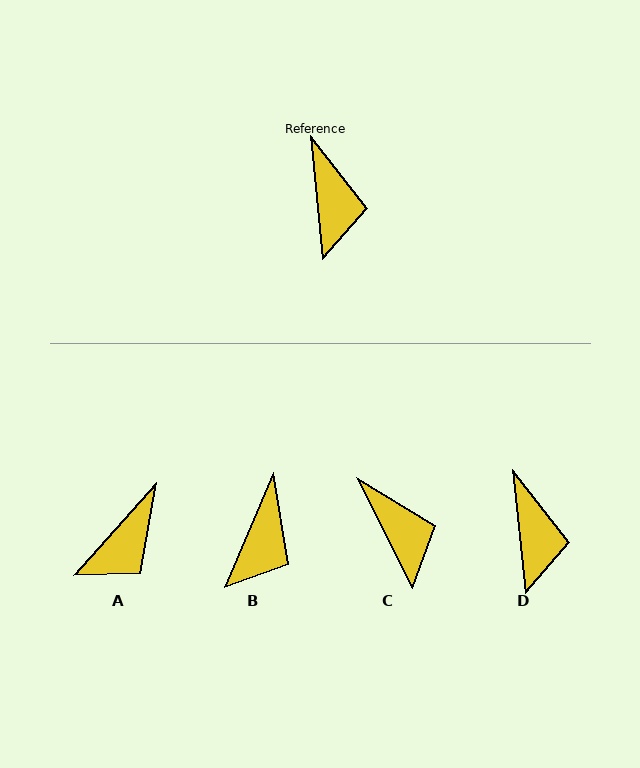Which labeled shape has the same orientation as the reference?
D.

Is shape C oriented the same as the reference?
No, it is off by about 21 degrees.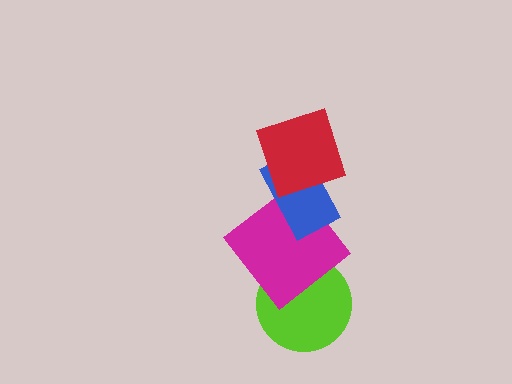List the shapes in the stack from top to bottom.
From top to bottom: the red square, the blue rectangle, the magenta diamond, the lime circle.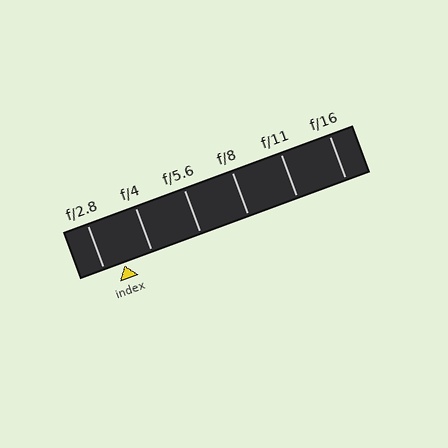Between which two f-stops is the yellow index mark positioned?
The index mark is between f/2.8 and f/4.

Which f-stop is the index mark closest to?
The index mark is closest to f/2.8.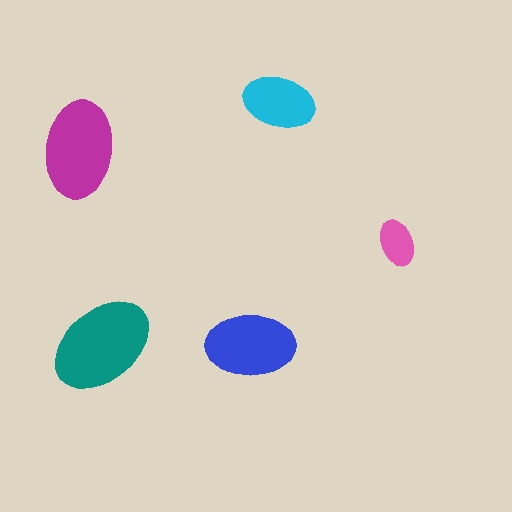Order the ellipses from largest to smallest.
the teal one, the magenta one, the blue one, the cyan one, the pink one.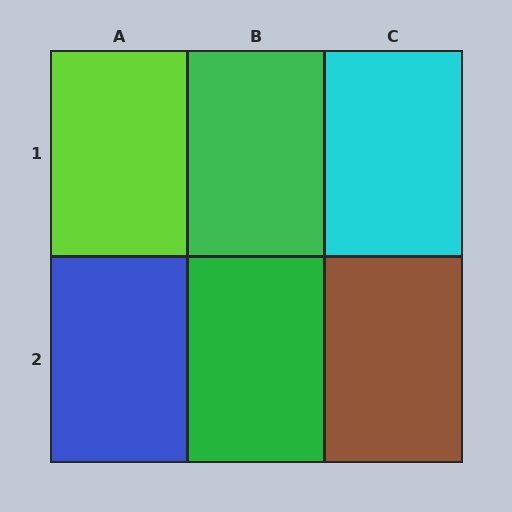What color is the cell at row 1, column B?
Green.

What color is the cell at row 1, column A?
Lime.